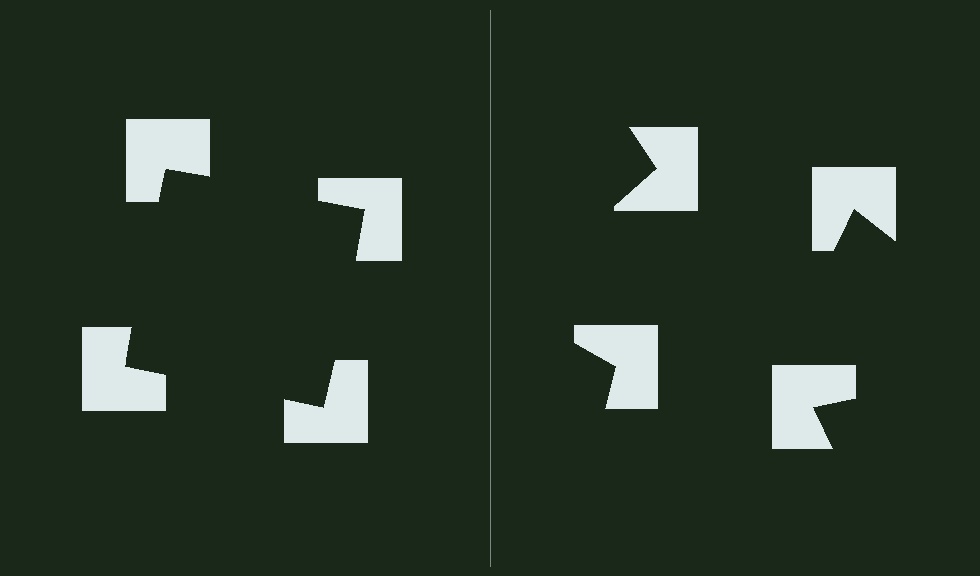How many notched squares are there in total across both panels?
8 — 4 on each side.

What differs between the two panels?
The notched squares are positioned identically on both sides; only the wedge orientations differ. On the left they align to a square; on the right they are misaligned.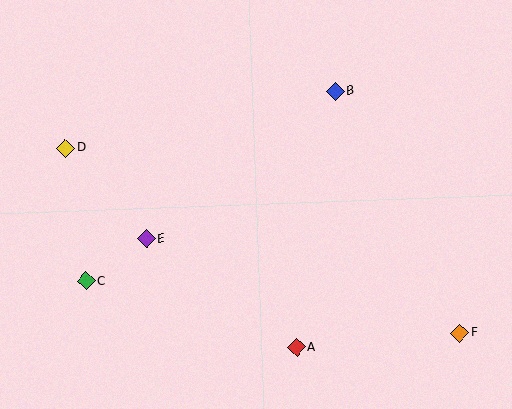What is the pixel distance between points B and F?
The distance between B and F is 272 pixels.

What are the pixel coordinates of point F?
Point F is at (459, 333).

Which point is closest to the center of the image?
Point E at (146, 239) is closest to the center.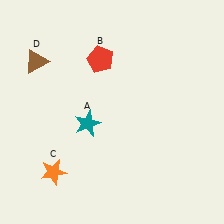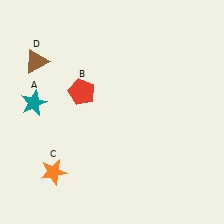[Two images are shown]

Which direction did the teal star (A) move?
The teal star (A) moved left.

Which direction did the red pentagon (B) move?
The red pentagon (B) moved down.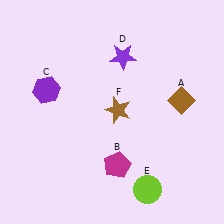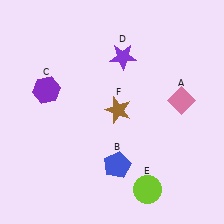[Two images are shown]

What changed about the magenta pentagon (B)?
In Image 1, B is magenta. In Image 2, it changed to blue.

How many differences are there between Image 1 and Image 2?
There are 2 differences between the two images.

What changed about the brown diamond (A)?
In Image 1, A is brown. In Image 2, it changed to pink.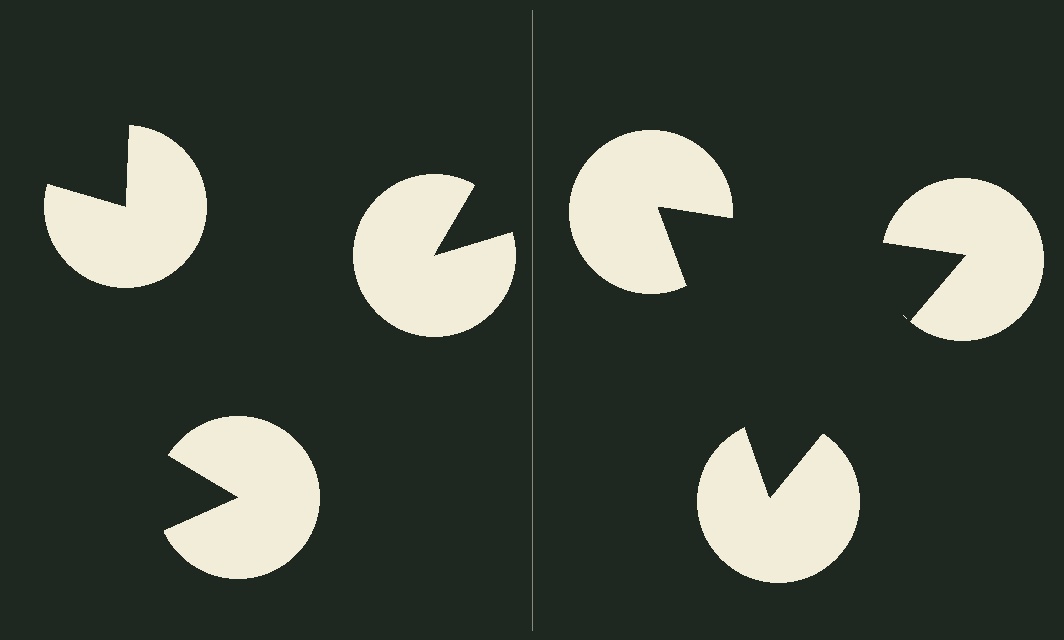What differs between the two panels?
The pac-man discs are positioned identically on both sides; only the wedge orientations differ. On the right they align to a triangle; on the left they are misaligned.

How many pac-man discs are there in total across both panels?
6 — 3 on each side.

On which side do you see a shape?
An illusory triangle appears on the right side. On the left side the wedge cuts are rotated, so no coherent shape forms.